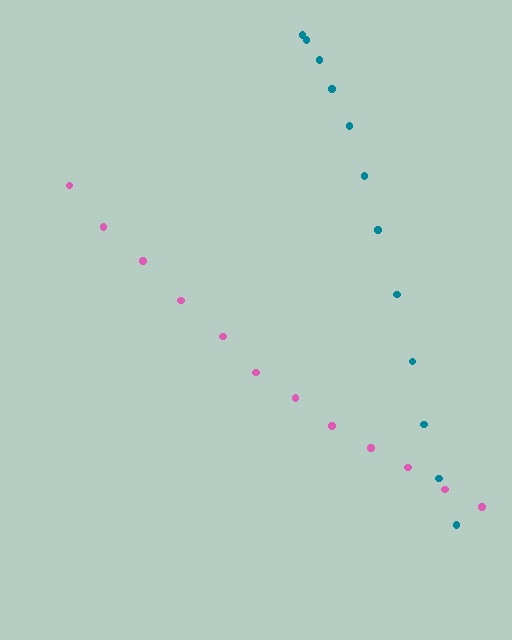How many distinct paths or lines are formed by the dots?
There are 2 distinct paths.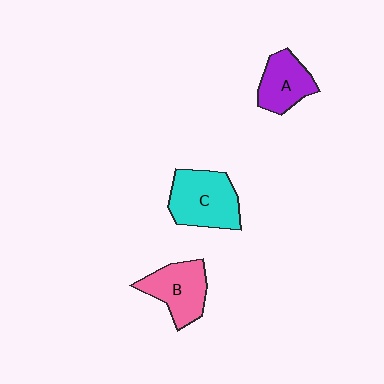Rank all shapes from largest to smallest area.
From largest to smallest: C (cyan), B (pink), A (purple).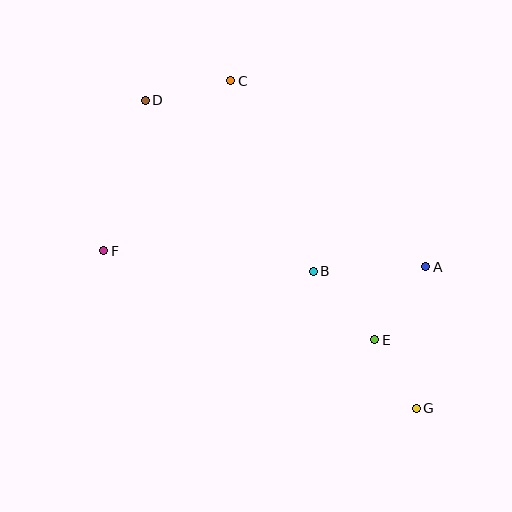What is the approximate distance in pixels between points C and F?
The distance between C and F is approximately 212 pixels.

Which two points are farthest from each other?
Points D and G are farthest from each other.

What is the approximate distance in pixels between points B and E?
The distance between B and E is approximately 92 pixels.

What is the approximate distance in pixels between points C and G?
The distance between C and G is approximately 376 pixels.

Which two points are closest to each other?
Points E and G are closest to each other.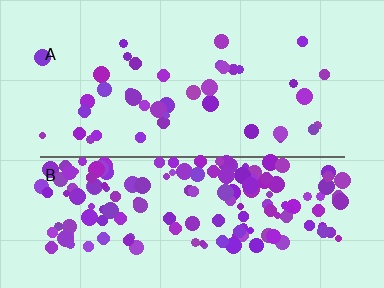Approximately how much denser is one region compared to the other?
Approximately 3.9× — region B over region A.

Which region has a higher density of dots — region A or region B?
B (the bottom).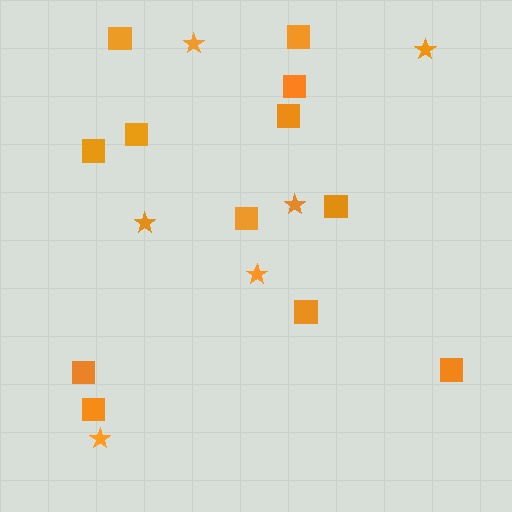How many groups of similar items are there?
There are 2 groups: one group of squares (12) and one group of stars (6).